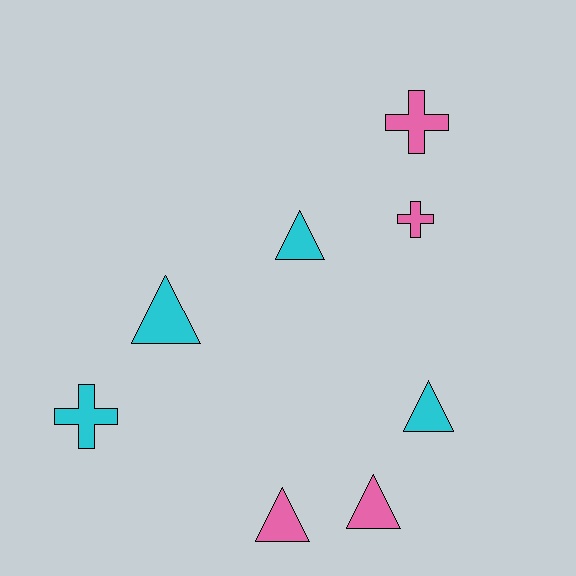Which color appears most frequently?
Pink, with 4 objects.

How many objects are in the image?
There are 8 objects.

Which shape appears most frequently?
Triangle, with 5 objects.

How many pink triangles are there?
There are 2 pink triangles.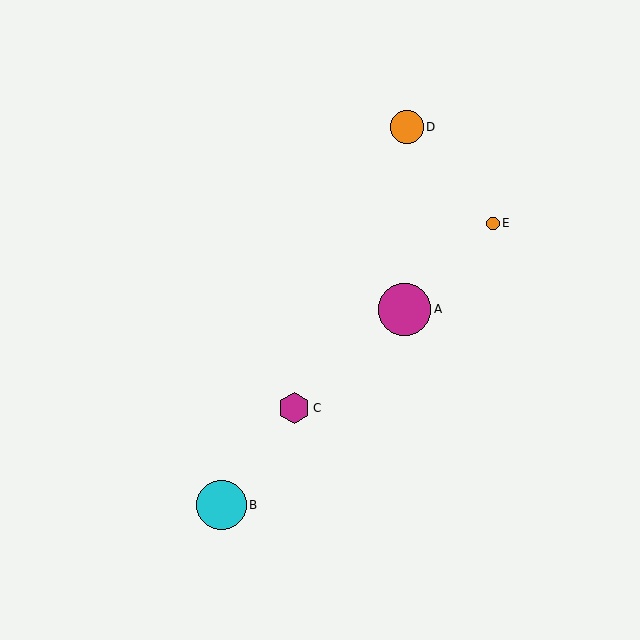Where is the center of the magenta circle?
The center of the magenta circle is at (405, 309).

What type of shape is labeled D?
Shape D is an orange circle.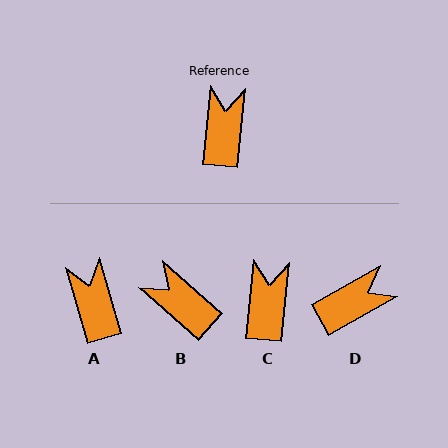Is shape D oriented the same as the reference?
No, it is off by about 55 degrees.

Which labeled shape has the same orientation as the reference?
C.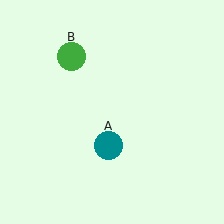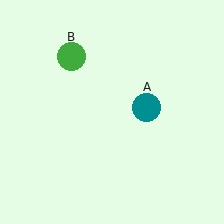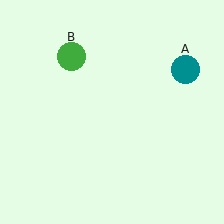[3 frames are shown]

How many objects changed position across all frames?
1 object changed position: teal circle (object A).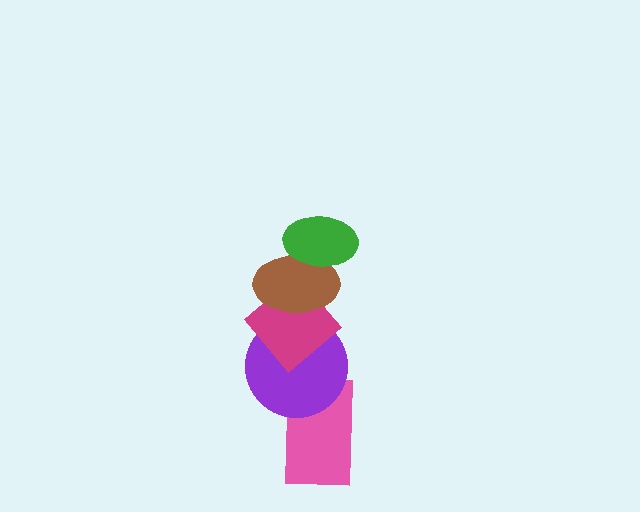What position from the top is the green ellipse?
The green ellipse is 1st from the top.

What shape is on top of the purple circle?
The magenta diamond is on top of the purple circle.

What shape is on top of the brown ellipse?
The green ellipse is on top of the brown ellipse.